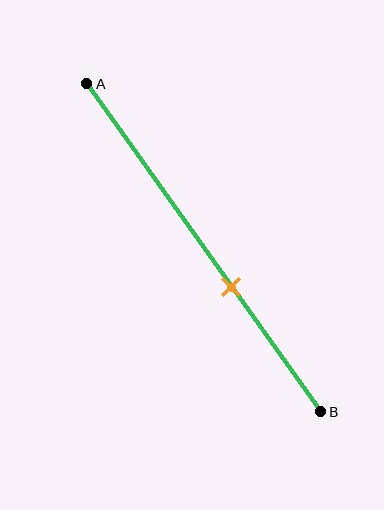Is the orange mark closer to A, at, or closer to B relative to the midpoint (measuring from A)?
The orange mark is closer to point B than the midpoint of segment AB.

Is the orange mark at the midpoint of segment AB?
No, the mark is at about 60% from A, not at the 50% midpoint.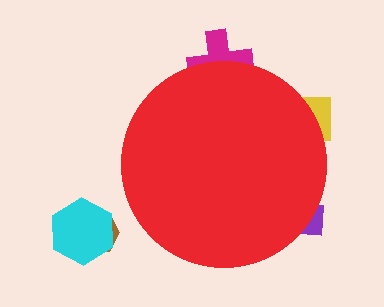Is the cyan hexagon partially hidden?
No, the cyan hexagon is fully visible.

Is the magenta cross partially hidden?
Yes, the magenta cross is partially hidden behind the red circle.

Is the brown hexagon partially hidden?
No, the brown hexagon is fully visible.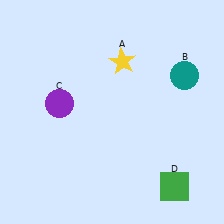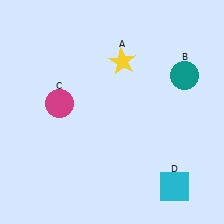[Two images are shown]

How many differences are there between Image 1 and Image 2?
There are 2 differences between the two images.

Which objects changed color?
C changed from purple to magenta. D changed from green to cyan.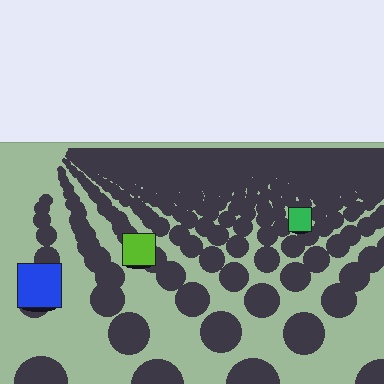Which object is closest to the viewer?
The blue square is closest. The texture marks near it are larger and more spread out.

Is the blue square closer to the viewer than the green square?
Yes. The blue square is closer — you can tell from the texture gradient: the ground texture is coarser near it.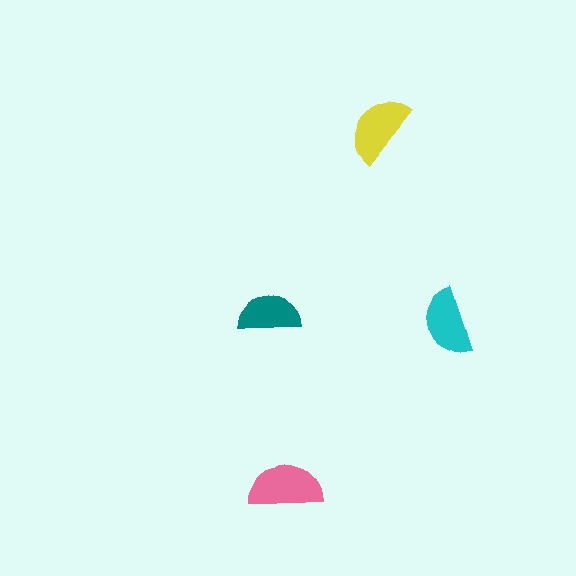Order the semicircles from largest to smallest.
the pink one, the yellow one, the cyan one, the teal one.